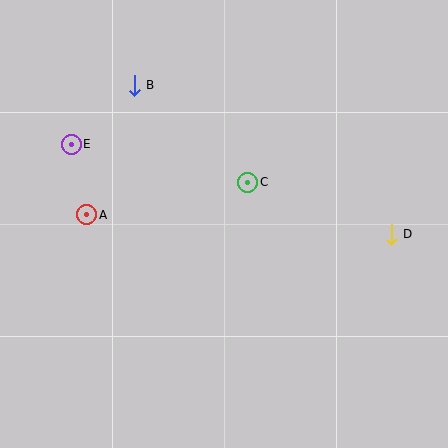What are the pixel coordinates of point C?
Point C is at (248, 182).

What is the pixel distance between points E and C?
The distance between E and C is 180 pixels.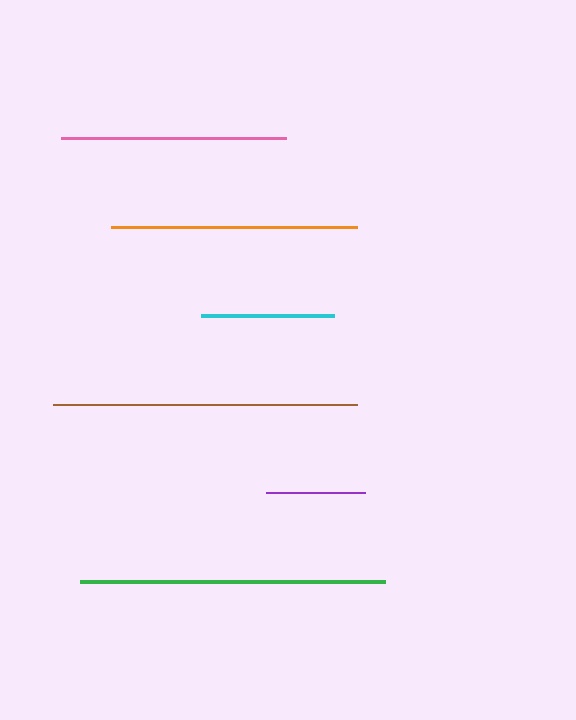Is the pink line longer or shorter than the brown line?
The brown line is longer than the pink line.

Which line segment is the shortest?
The purple line is the shortest at approximately 99 pixels.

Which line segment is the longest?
The green line is the longest at approximately 306 pixels.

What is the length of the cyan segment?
The cyan segment is approximately 134 pixels long.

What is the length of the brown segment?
The brown segment is approximately 304 pixels long.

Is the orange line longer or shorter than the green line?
The green line is longer than the orange line.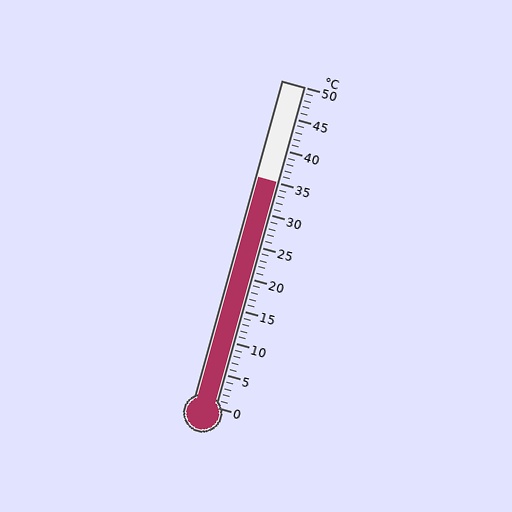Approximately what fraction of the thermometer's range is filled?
The thermometer is filled to approximately 70% of its range.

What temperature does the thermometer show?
The thermometer shows approximately 35°C.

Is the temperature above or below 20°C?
The temperature is above 20°C.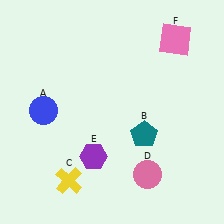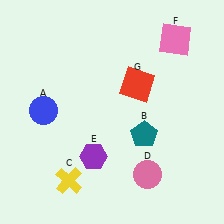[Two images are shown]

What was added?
A red square (G) was added in Image 2.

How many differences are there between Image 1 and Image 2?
There is 1 difference between the two images.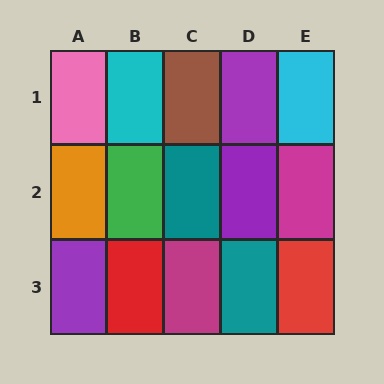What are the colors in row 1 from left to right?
Pink, cyan, brown, purple, cyan.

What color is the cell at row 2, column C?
Teal.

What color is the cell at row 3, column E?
Red.